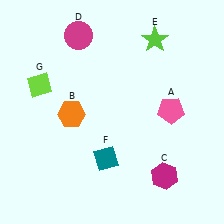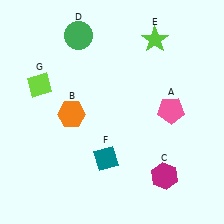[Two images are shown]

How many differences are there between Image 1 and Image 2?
There is 1 difference between the two images.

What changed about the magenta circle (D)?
In Image 1, D is magenta. In Image 2, it changed to green.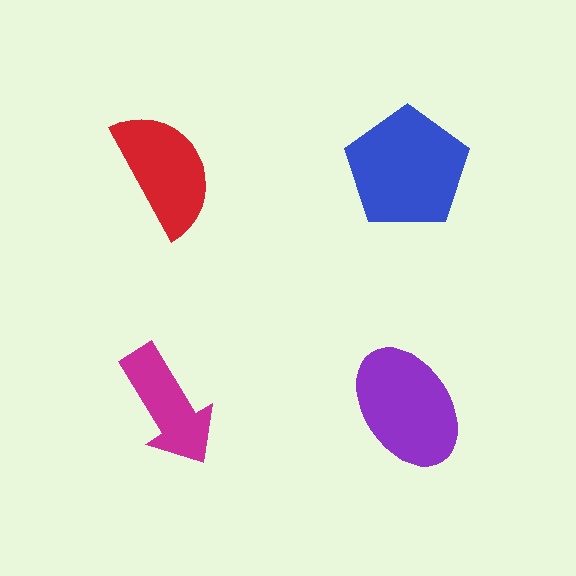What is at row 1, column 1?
A red semicircle.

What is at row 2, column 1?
A magenta arrow.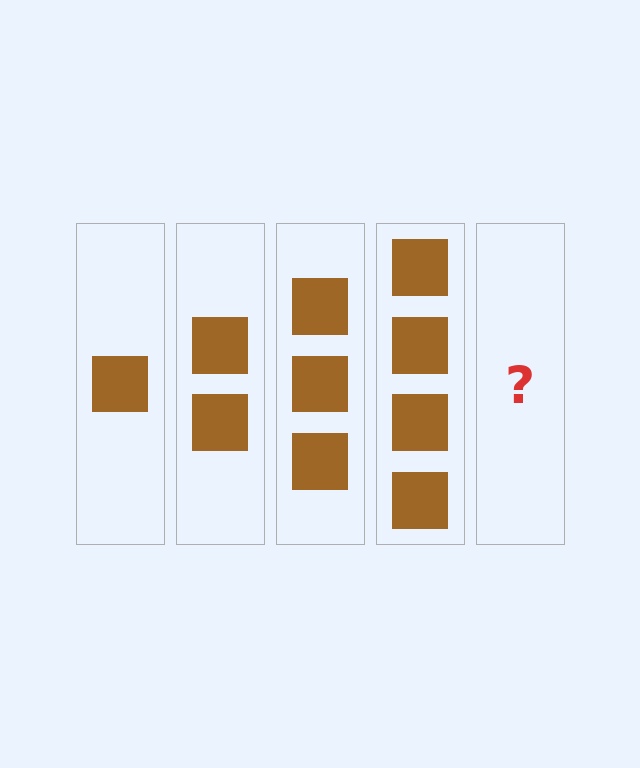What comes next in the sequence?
The next element should be 5 squares.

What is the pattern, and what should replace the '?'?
The pattern is that each step adds one more square. The '?' should be 5 squares.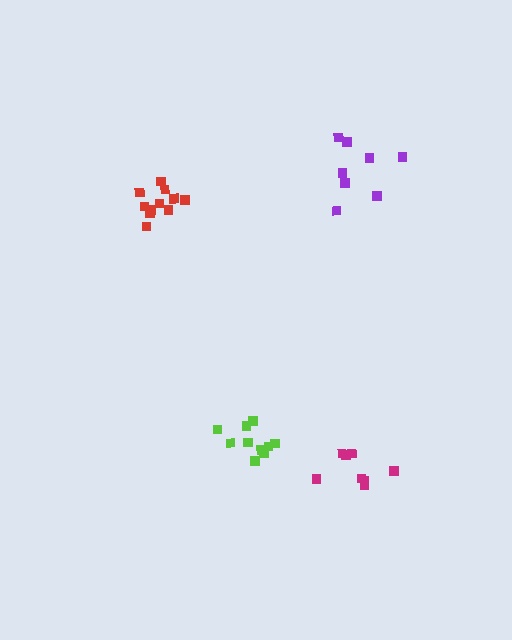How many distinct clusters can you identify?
There are 4 distinct clusters.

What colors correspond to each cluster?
The clusters are colored: magenta, purple, lime, red.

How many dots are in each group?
Group 1: 8 dots, Group 2: 8 dots, Group 3: 10 dots, Group 4: 11 dots (37 total).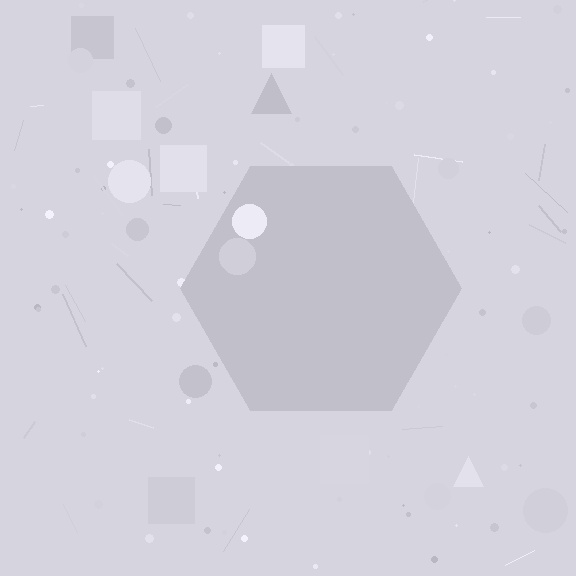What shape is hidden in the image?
A hexagon is hidden in the image.